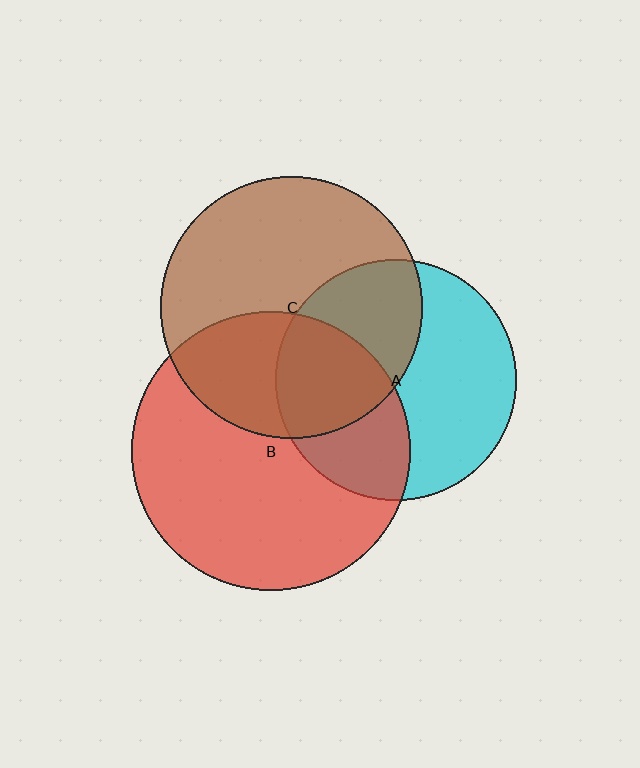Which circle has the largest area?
Circle B (red).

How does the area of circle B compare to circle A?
Approximately 1.3 times.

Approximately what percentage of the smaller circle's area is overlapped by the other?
Approximately 40%.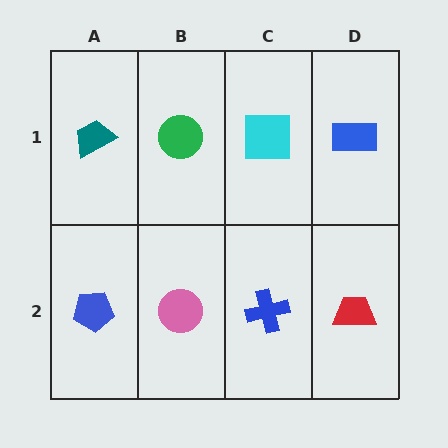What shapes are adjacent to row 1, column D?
A red trapezoid (row 2, column D), a cyan square (row 1, column C).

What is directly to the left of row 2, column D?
A blue cross.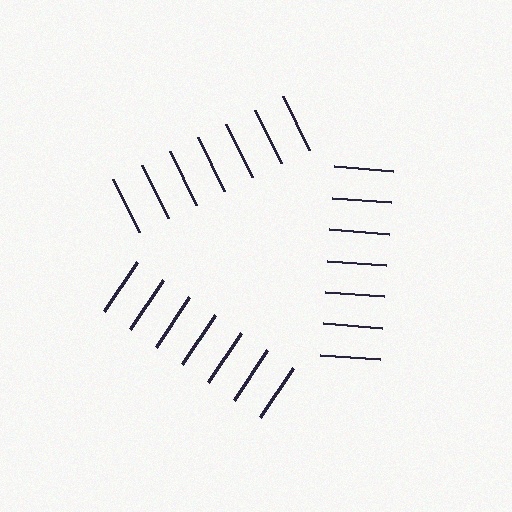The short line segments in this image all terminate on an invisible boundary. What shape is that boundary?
An illusory triangle — the line segments terminate on its edges but no continuous stroke is drawn.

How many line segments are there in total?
21 — 7 along each of the 3 edges.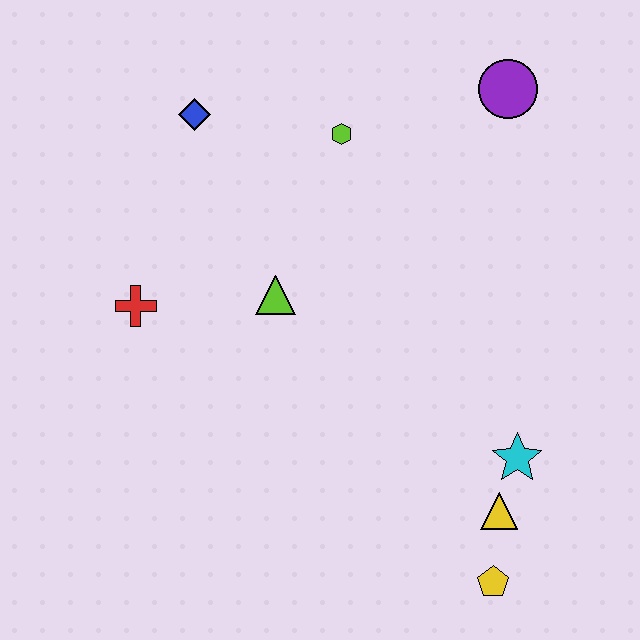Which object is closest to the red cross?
The lime triangle is closest to the red cross.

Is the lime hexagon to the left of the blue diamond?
No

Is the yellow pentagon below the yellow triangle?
Yes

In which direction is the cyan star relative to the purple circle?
The cyan star is below the purple circle.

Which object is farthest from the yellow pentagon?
The blue diamond is farthest from the yellow pentagon.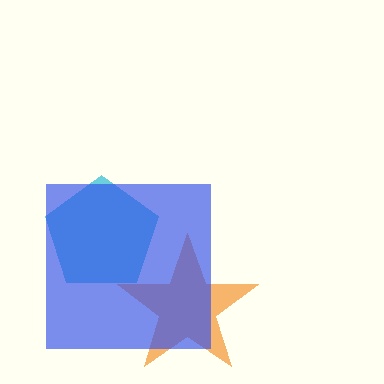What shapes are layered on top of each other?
The layered shapes are: an orange star, a cyan pentagon, a blue square.